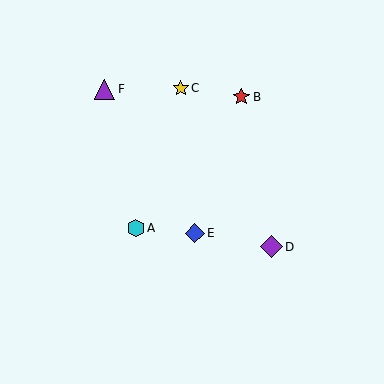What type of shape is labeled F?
Shape F is a purple triangle.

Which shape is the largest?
The purple diamond (labeled D) is the largest.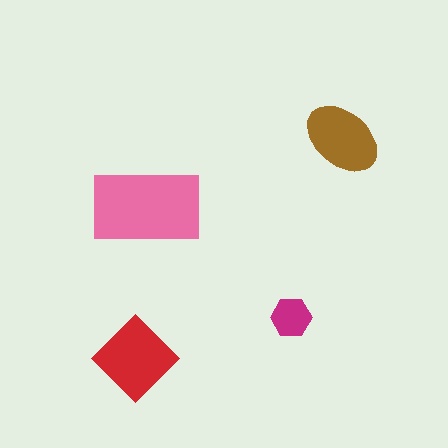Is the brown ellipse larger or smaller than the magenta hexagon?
Larger.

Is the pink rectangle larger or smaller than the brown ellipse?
Larger.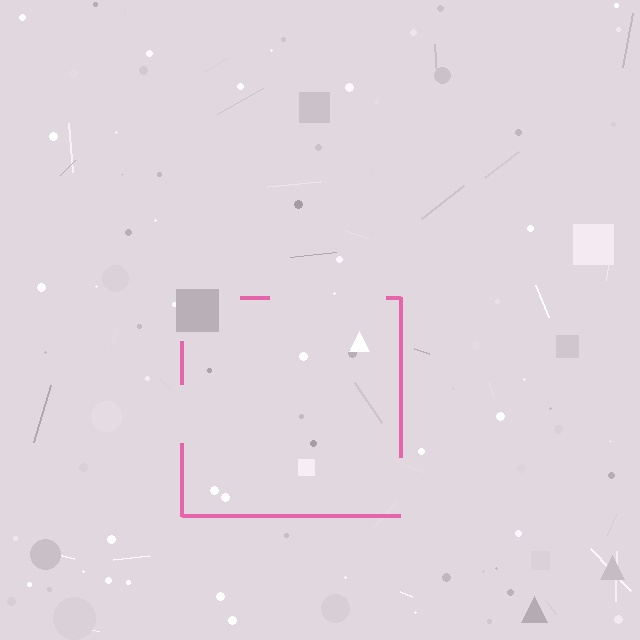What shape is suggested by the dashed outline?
The dashed outline suggests a square.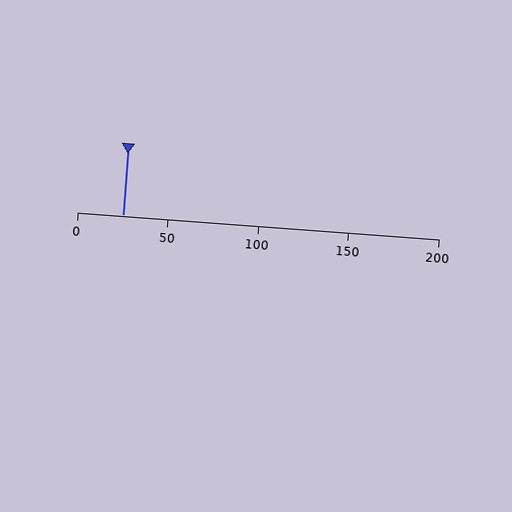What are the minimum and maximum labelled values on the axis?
The axis runs from 0 to 200.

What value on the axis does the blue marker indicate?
The marker indicates approximately 25.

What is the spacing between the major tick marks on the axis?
The major ticks are spaced 50 apart.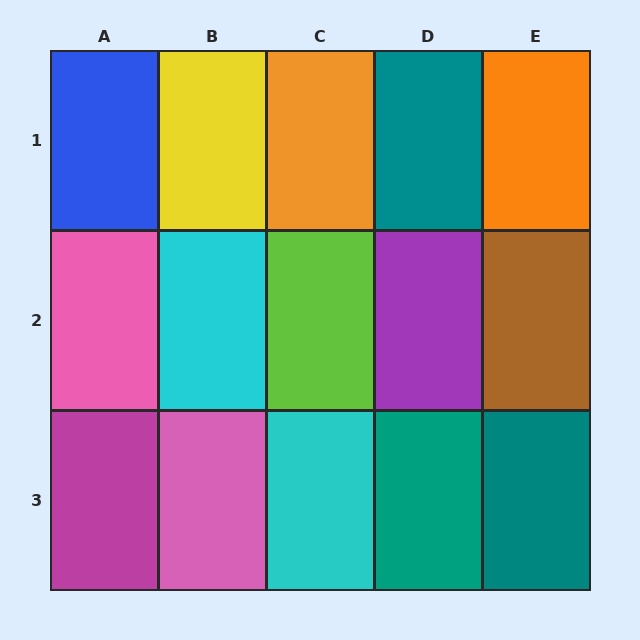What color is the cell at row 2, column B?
Cyan.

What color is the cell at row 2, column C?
Lime.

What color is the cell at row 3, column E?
Teal.